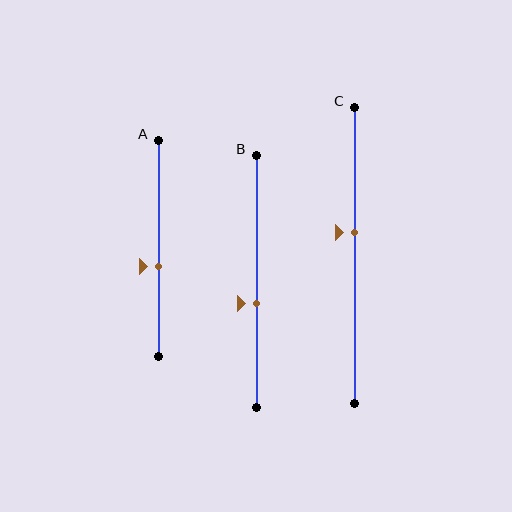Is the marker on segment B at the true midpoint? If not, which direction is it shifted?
No, the marker on segment B is shifted downward by about 9% of the segment length.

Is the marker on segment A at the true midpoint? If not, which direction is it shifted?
No, the marker on segment A is shifted downward by about 8% of the segment length.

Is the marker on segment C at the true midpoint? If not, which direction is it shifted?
No, the marker on segment C is shifted upward by about 8% of the segment length.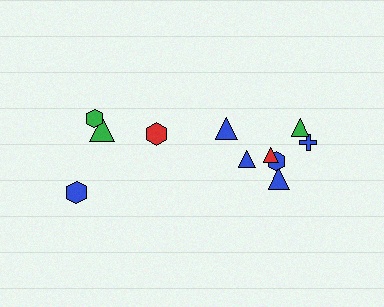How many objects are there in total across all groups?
There are 11 objects.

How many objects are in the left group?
There are 4 objects.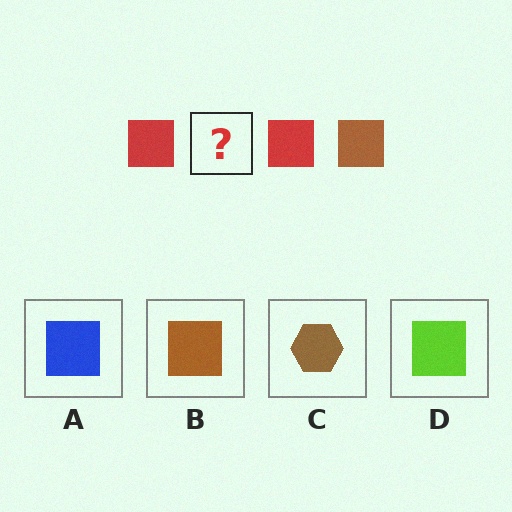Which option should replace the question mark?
Option B.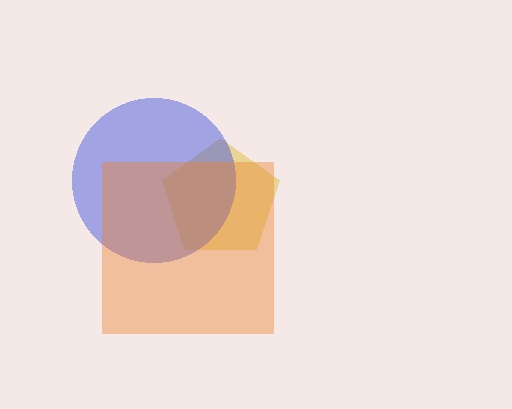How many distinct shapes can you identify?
There are 3 distinct shapes: a yellow pentagon, a blue circle, an orange square.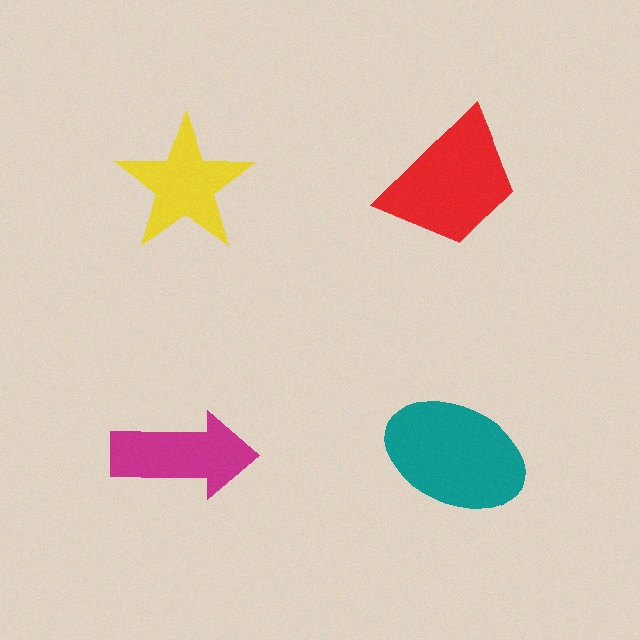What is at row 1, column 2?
A red trapezoid.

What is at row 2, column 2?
A teal ellipse.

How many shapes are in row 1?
2 shapes.